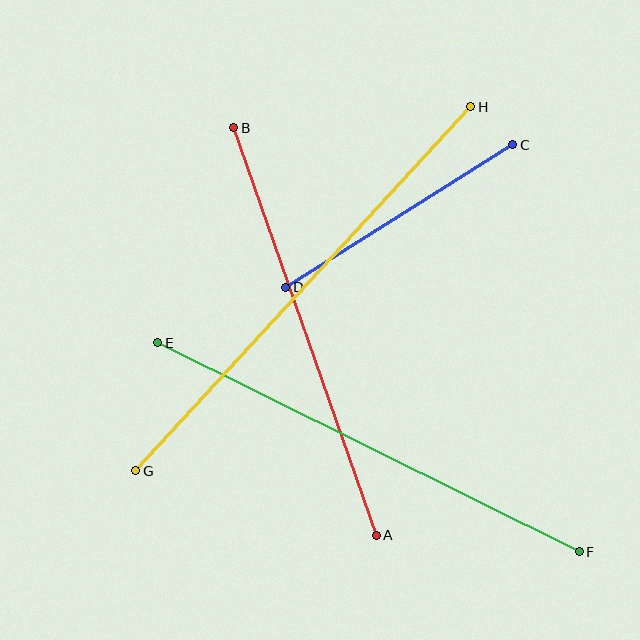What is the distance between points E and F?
The distance is approximately 470 pixels.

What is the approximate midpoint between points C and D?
The midpoint is at approximately (399, 216) pixels.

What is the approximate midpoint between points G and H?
The midpoint is at approximately (303, 289) pixels.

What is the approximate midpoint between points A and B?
The midpoint is at approximately (305, 331) pixels.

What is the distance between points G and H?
The distance is approximately 495 pixels.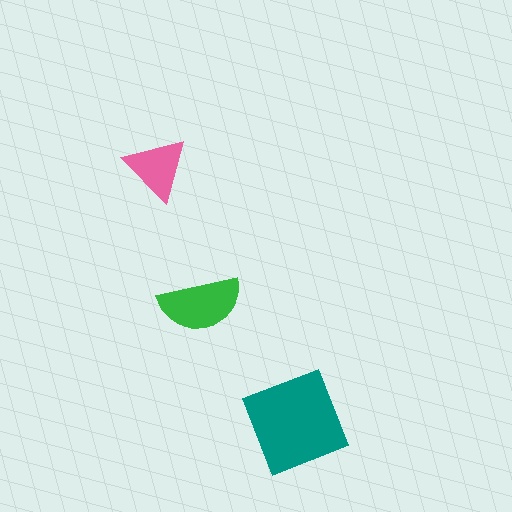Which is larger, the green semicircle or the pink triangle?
The green semicircle.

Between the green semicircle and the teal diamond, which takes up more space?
The teal diamond.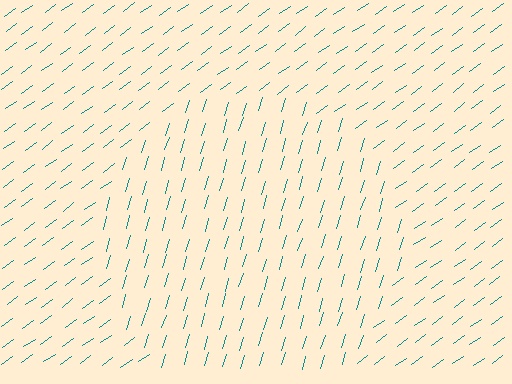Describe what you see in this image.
The image is filled with small teal line segments. A circle region in the image has lines oriented differently from the surrounding lines, creating a visible texture boundary.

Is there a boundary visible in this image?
Yes, there is a texture boundary formed by a change in line orientation.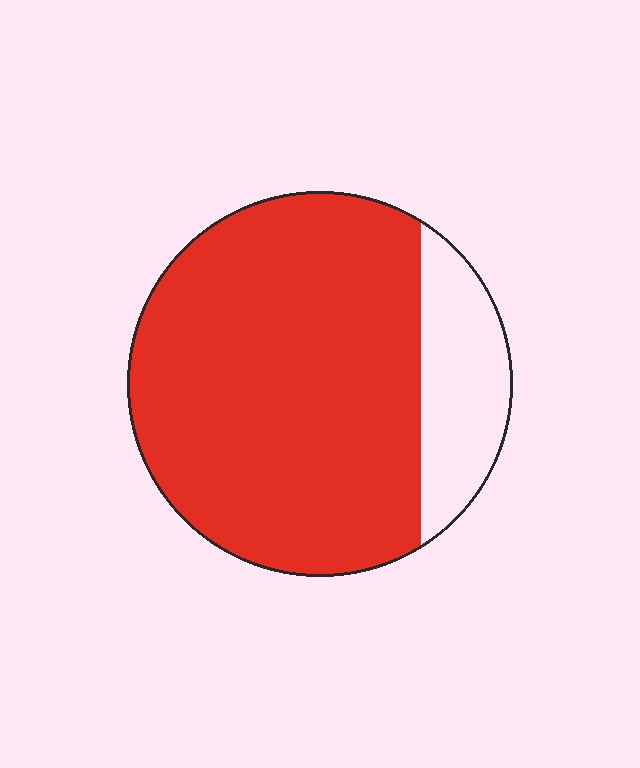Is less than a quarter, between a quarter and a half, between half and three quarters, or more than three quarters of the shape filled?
More than three quarters.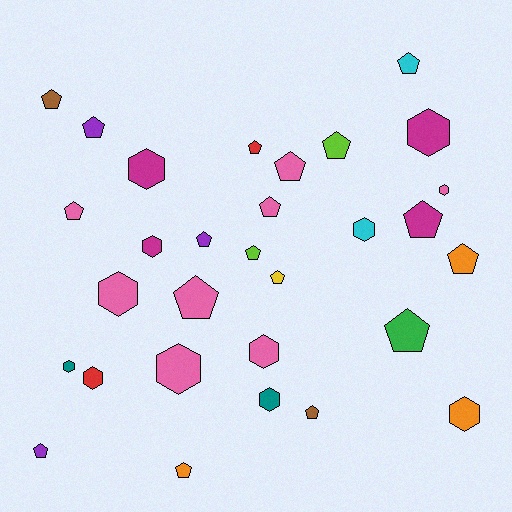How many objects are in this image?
There are 30 objects.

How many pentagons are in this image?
There are 18 pentagons.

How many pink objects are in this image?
There are 8 pink objects.